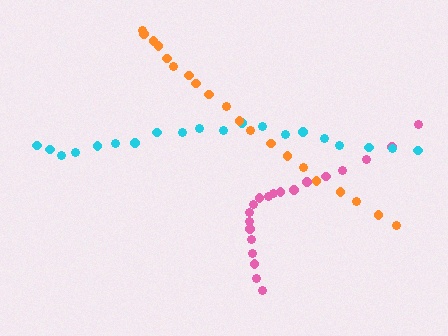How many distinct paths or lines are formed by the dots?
There are 3 distinct paths.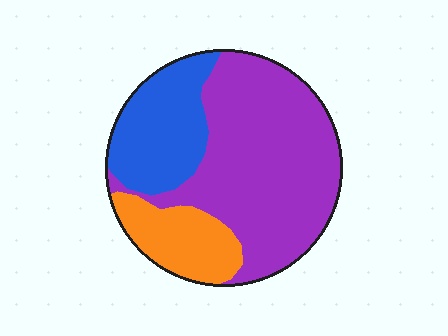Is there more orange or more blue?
Blue.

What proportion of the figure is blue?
Blue covers roughly 25% of the figure.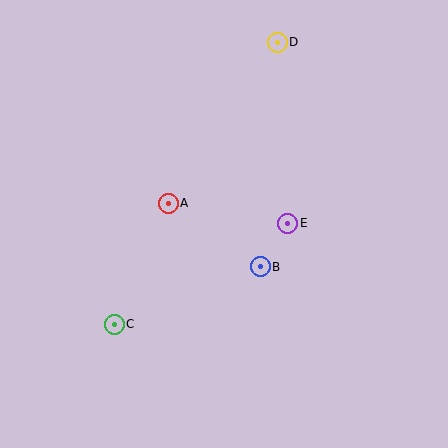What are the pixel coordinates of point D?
Point D is at (277, 42).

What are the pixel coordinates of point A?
Point A is at (168, 203).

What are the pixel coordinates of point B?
Point B is at (260, 267).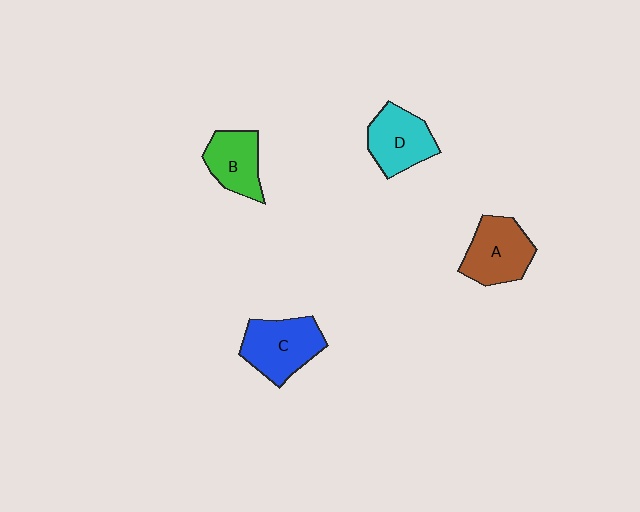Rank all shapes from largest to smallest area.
From largest to smallest: C (blue), A (brown), D (cyan), B (green).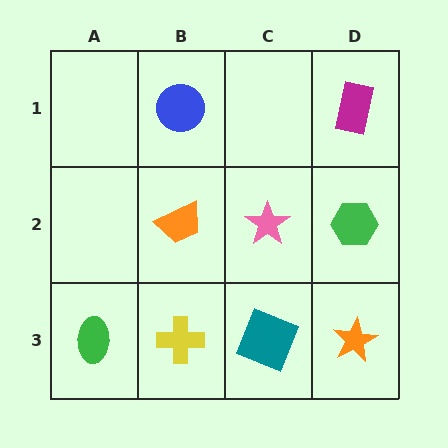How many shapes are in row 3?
4 shapes.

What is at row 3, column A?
A green ellipse.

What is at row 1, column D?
A magenta rectangle.